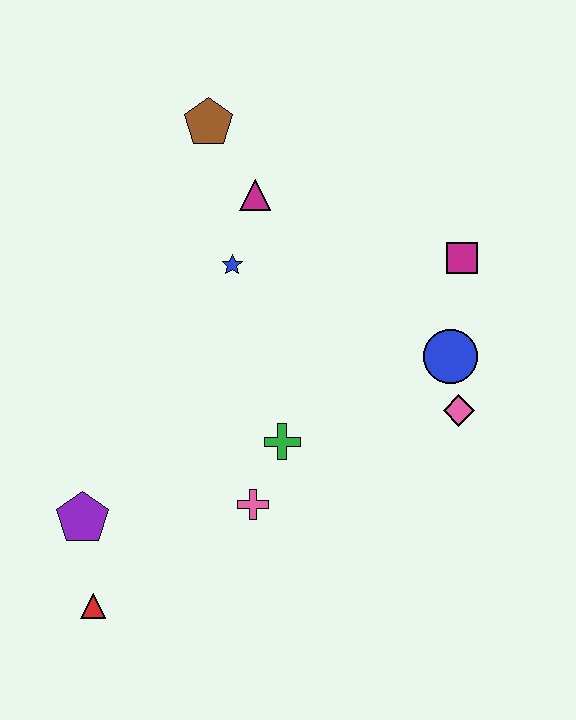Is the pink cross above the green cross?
No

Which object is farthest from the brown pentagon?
The red triangle is farthest from the brown pentagon.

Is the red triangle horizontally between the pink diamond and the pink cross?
No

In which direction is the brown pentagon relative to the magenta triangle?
The brown pentagon is above the magenta triangle.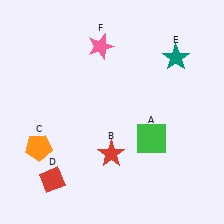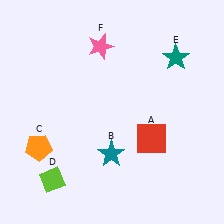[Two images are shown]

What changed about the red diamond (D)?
In Image 1, D is red. In Image 2, it changed to lime.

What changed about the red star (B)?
In Image 1, B is red. In Image 2, it changed to teal.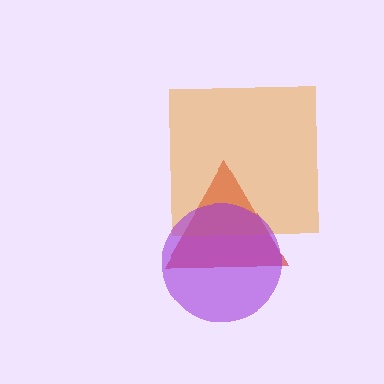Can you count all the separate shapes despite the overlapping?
Yes, there are 3 separate shapes.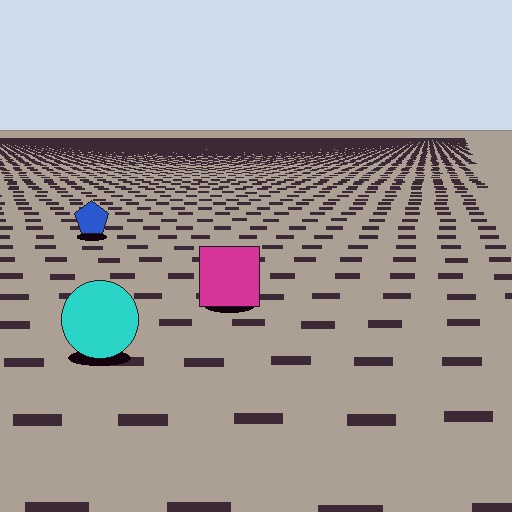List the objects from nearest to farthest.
From nearest to farthest: the cyan circle, the magenta square, the blue pentagon.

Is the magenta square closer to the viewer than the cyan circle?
No. The cyan circle is closer — you can tell from the texture gradient: the ground texture is coarser near it.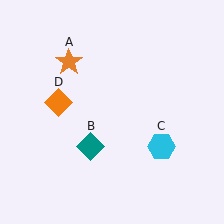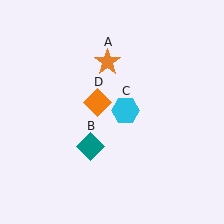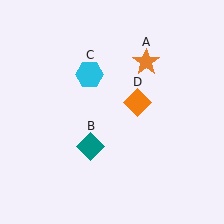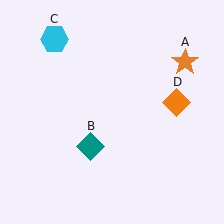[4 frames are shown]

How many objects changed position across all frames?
3 objects changed position: orange star (object A), cyan hexagon (object C), orange diamond (object D).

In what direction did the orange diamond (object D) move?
The orange diamond (object D) moved right.